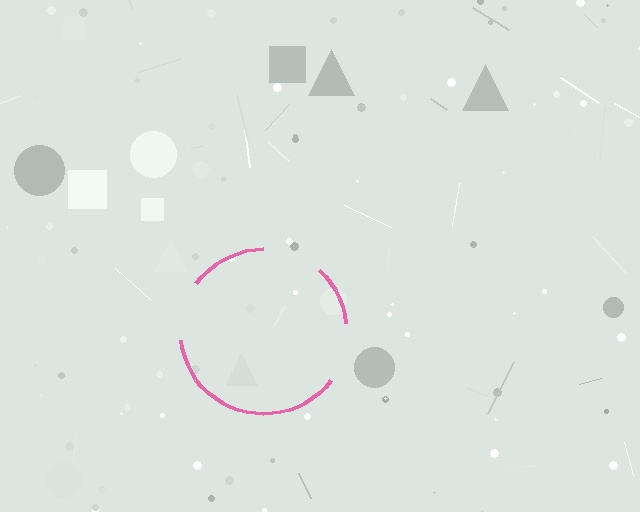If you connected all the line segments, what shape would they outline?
They would outline a circle.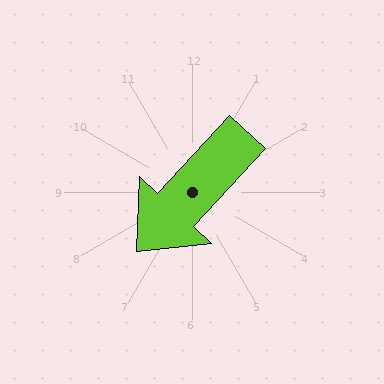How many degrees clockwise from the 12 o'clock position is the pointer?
Approximately 223 degrees.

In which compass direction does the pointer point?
Southwest.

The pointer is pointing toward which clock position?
Roughly 7 o'clock.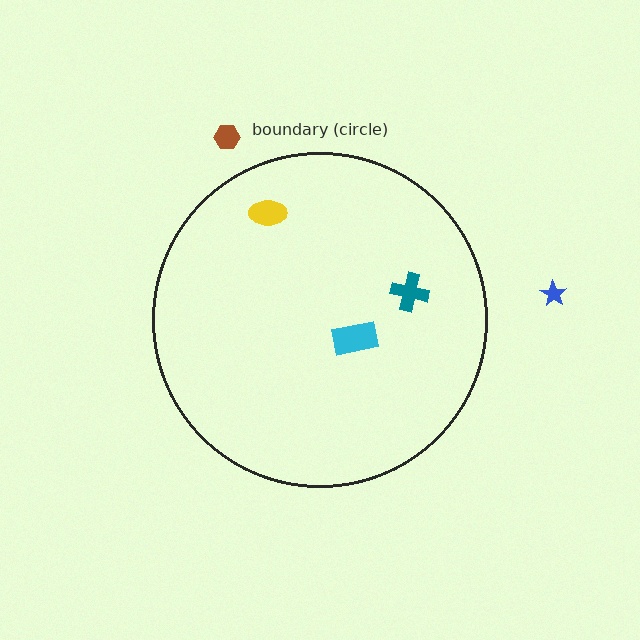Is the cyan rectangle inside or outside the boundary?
Inside.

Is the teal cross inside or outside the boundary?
Inside.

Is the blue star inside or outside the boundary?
Outside.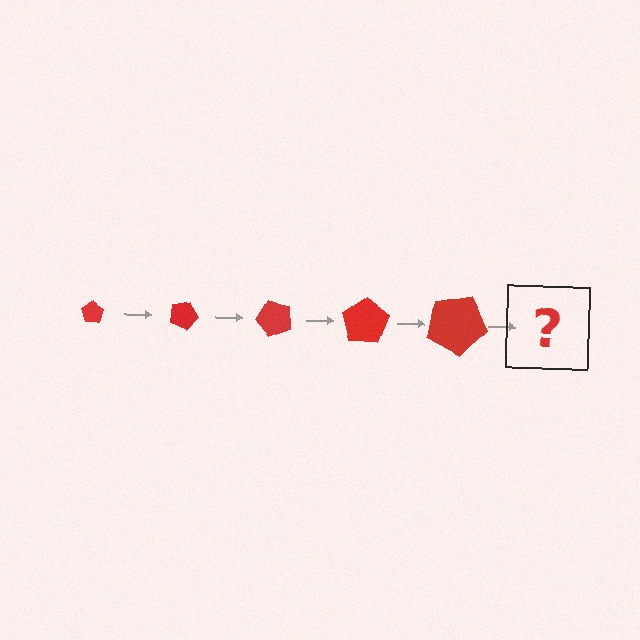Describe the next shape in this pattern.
It should be a pentagon, larger than the previous one and rotated 125 degrees from the start.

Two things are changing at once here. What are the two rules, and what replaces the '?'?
The two rules are that the pentagon grows larger each step and it rotates 25 degrees each step. The '?' should be a pentagon, larger than the previous one and rotated 125 degrees from the start.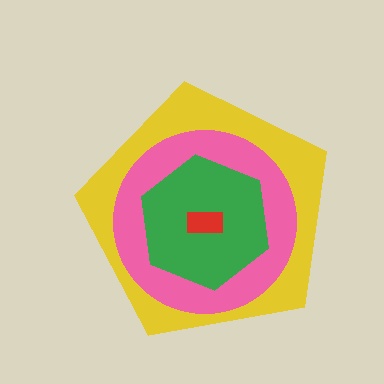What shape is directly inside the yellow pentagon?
The pink circle.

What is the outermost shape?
The yellow pentagon.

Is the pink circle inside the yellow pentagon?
Yes.